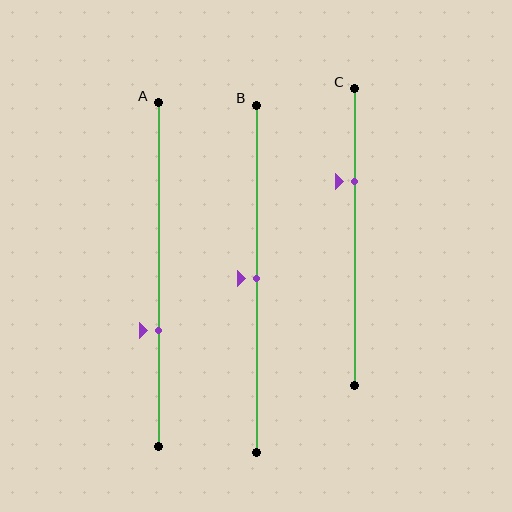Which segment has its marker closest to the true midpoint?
Segment B has its marker closest to the true midpoint.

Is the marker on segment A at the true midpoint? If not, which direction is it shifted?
No, the marker on segment A is shifted downward by about 16% of the segment length.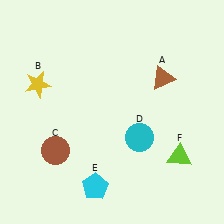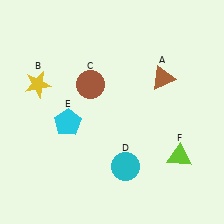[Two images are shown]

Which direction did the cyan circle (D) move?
The cyan circle (D) moved down.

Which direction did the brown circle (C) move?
The brown circle (C) moved up.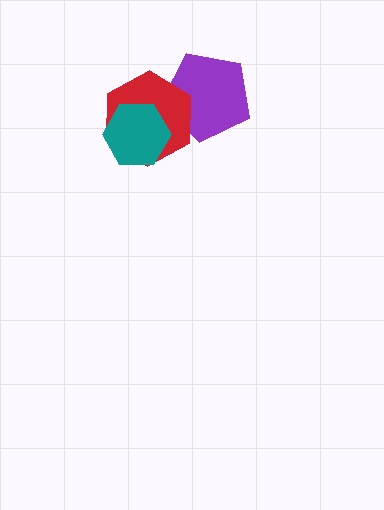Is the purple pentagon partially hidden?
Yes, it is partially covered by another shape.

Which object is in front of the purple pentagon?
The red hexagon is in front of the purple pentagon.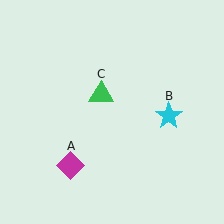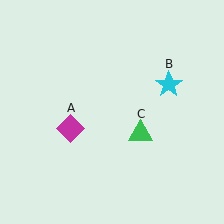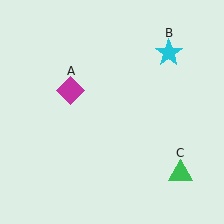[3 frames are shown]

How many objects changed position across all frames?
3 objects changed position: magenta diamond (object A), cyan star (object B), green triangle (object C).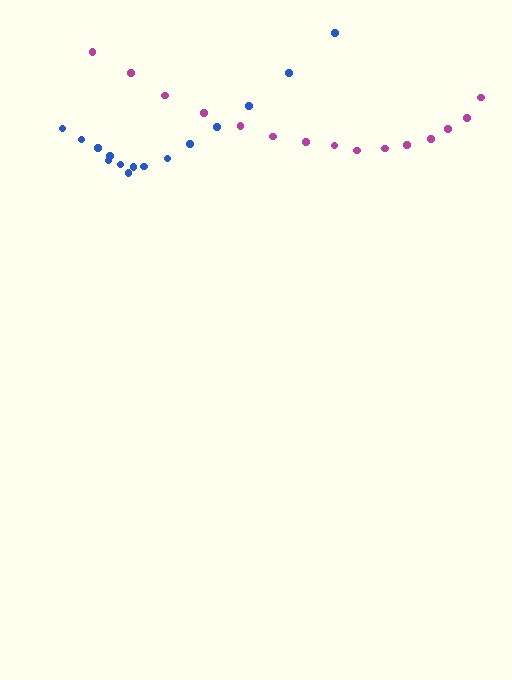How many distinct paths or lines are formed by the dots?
There are 2 distinct paths.